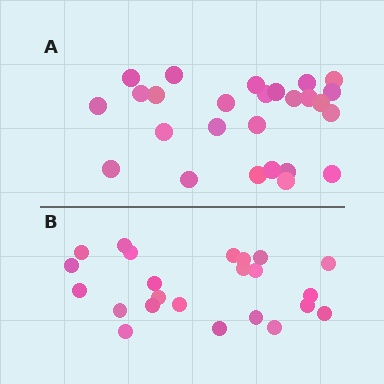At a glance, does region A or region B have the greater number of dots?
Region A (the top region) has more dots.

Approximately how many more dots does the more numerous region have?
Region A has just a few more — roughly 2 or 3 more dots than region B.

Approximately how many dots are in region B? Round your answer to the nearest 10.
About 20 dots. (The exact count is 23, which rounds to 20.)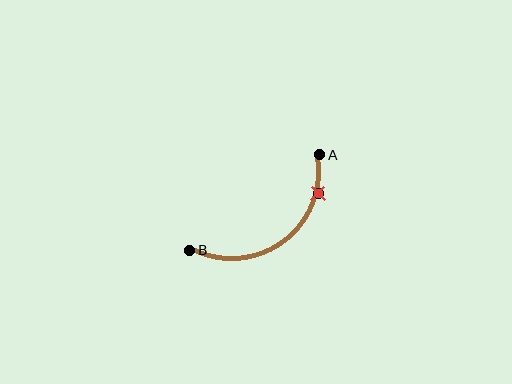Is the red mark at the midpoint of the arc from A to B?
No. The red mark lies on the arc but is closer to endpoint A. The arc midpoint would be at the point on the curve equidistant along the arc from both A and B.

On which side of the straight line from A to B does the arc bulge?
The arc bulges below and to the right of the straight line connecting A and B.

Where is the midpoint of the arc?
The arc midpoint is the point on the curve farthest from the straight line joining A and B. It sits below and to the right of that line.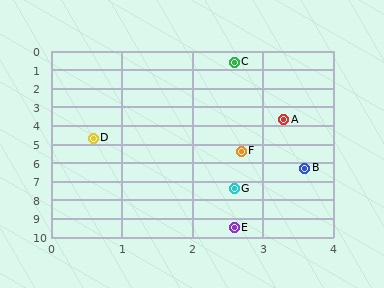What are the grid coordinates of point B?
Point B is at approximately (3.6, 6.3).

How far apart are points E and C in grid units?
Points E and C are about 8.9 grid units apart.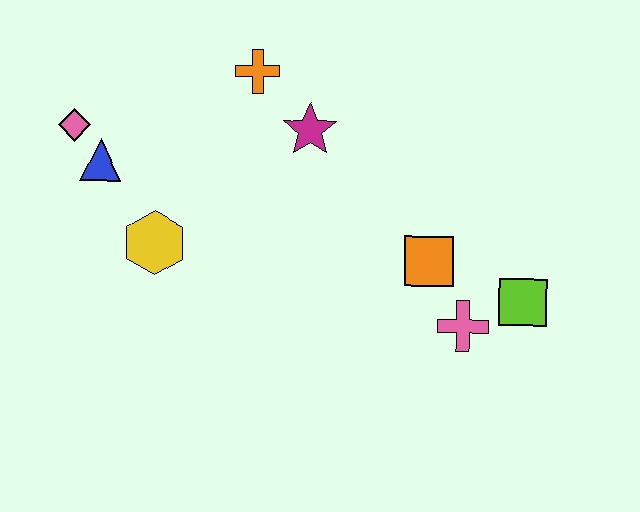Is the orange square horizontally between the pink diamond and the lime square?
Yes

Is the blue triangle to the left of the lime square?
Yes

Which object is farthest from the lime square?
The pink diamond is farthest from the lime square.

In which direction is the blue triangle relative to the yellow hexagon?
The blue triangle is above the yellow hexagon.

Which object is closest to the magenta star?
The orange cross is closest to the magenta star.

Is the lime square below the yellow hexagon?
Yes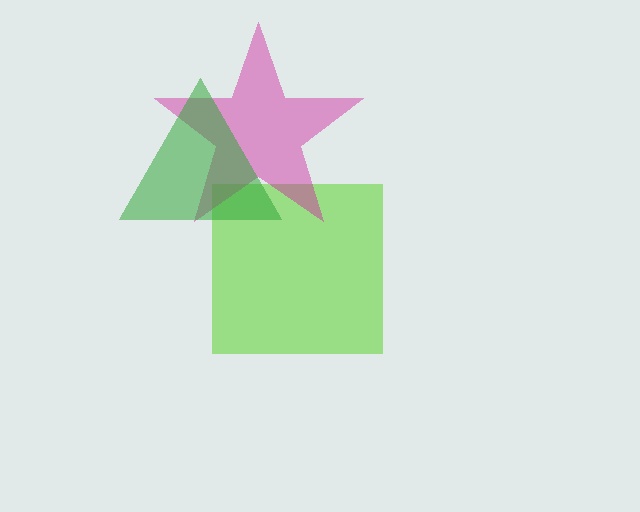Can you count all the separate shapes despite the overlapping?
Yes, there are 3 separate shapes.